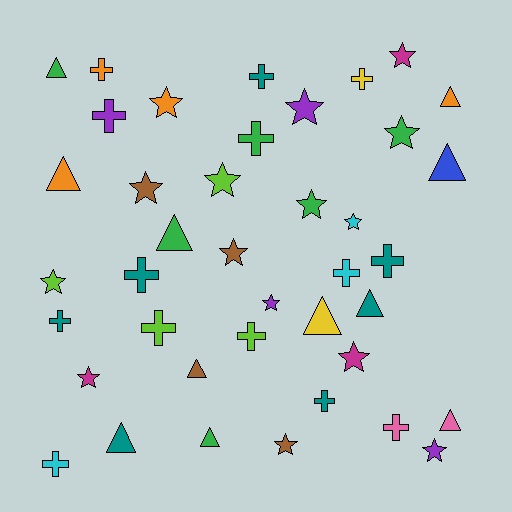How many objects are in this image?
There are 40 objects.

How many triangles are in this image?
There are 11 triangles.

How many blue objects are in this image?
There is 1 blue object.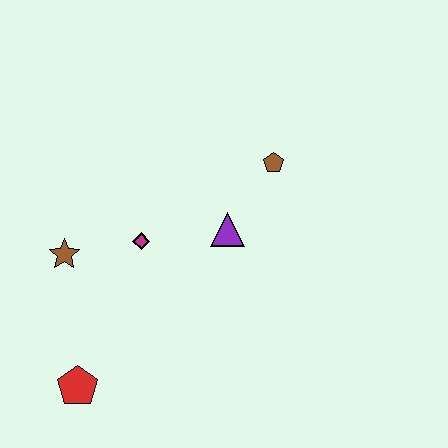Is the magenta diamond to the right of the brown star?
Yes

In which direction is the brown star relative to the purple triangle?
The brown star is to the left of the purple triangle.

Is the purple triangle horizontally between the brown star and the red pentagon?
No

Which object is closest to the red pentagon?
The brown star is closest to the red pentagon.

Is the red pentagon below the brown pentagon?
Yes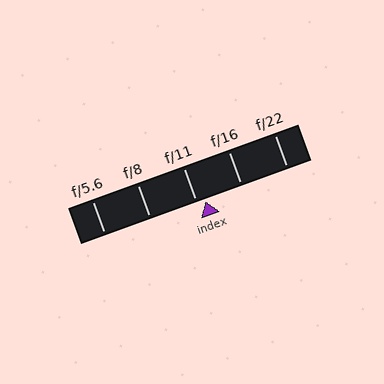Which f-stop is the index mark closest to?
The index mark is closest to f/11.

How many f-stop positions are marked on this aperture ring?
There are 5 f-stop positions marked.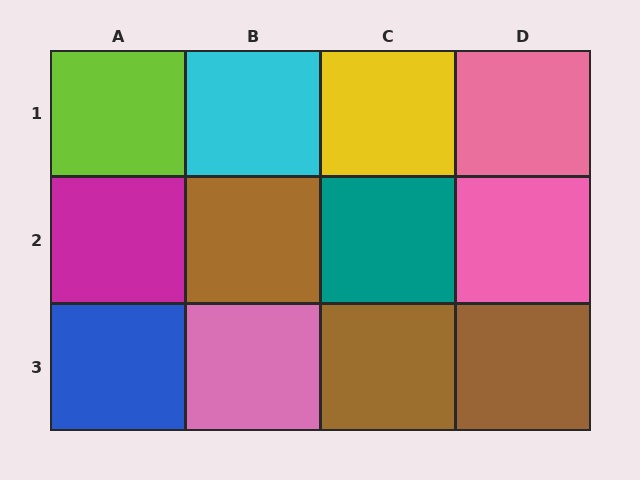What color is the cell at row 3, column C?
Brown.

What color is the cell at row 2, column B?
Brown.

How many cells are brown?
3 cells are brown.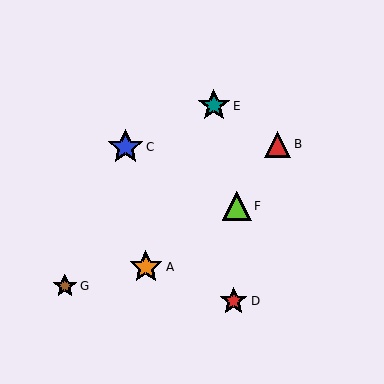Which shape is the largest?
The blue star (labeled C) is the largest.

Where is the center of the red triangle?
The center of the red triangle is at (278, 144).